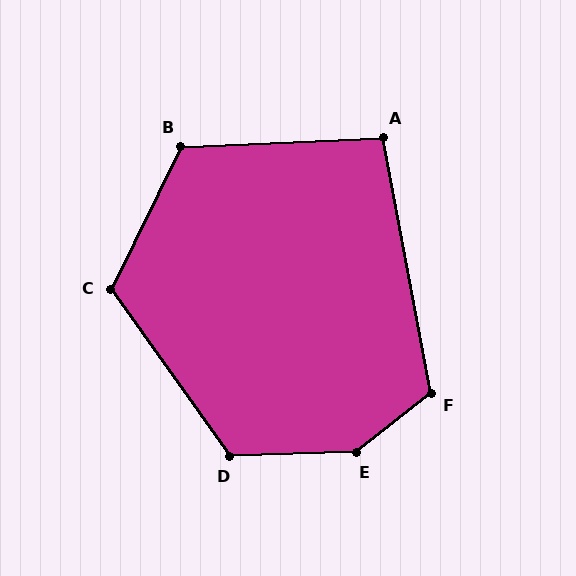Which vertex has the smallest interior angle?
A, at approximately 98 degrees.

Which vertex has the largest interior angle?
E, at approximately 144 degrees.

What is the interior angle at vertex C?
Approximately 118 degrees (obtuse).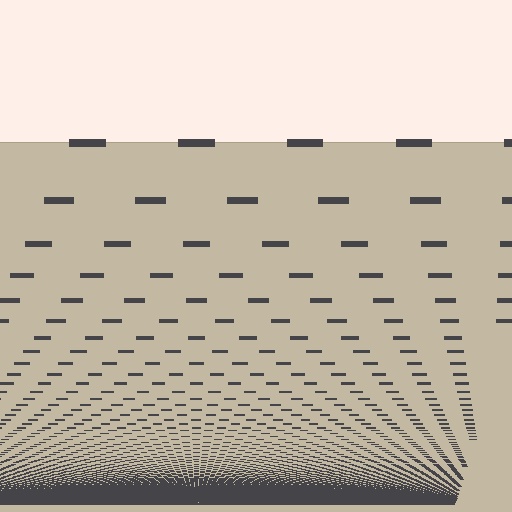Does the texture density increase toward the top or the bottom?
Density increases toward the bottom.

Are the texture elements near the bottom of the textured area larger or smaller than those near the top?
Smaller. The gradient is inverted — elements near the bottom are smaller and denser.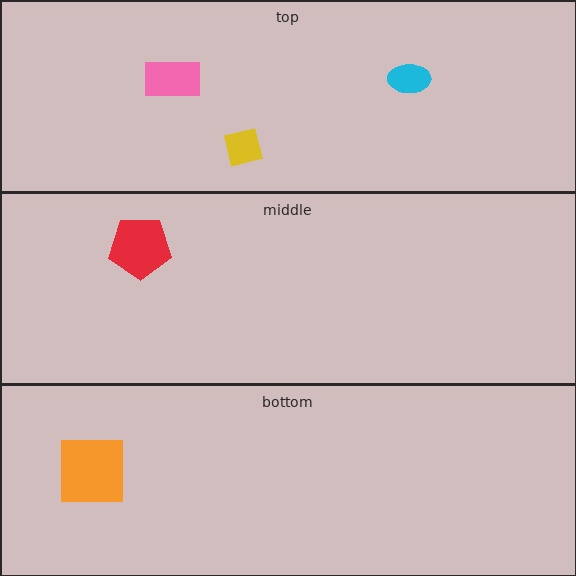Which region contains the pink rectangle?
The top region.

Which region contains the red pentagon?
The middle region.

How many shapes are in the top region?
3.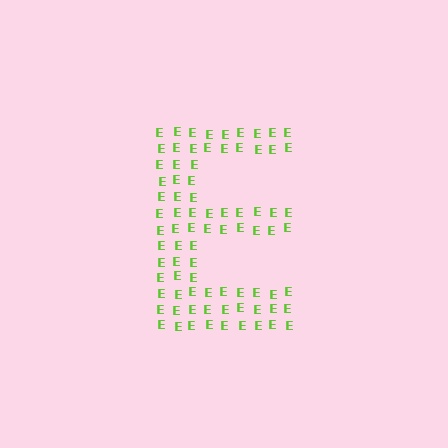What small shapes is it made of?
It is made of small letter E's.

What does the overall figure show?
The overall figure shows the letter E.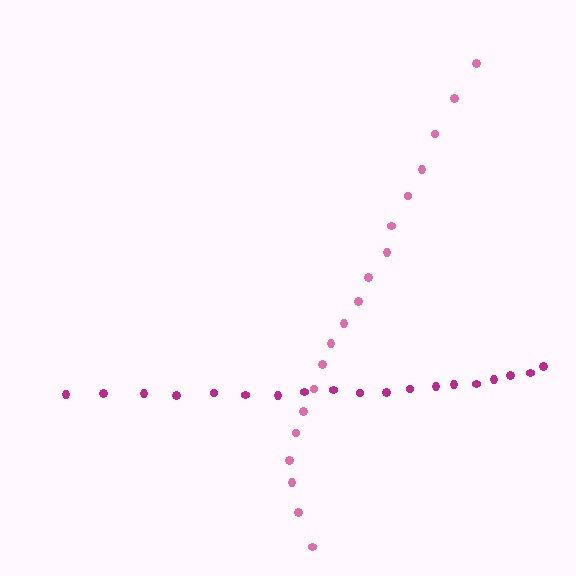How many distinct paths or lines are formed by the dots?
There are 2 distinct paths.